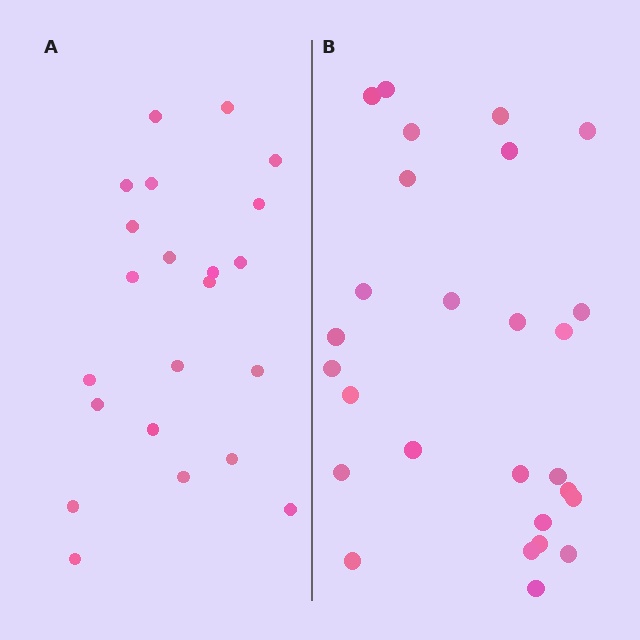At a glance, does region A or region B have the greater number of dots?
Region B (the right region) has more dots.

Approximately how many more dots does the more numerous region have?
Region B has about 5 more dots than region A.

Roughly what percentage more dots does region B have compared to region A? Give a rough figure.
About 25% more.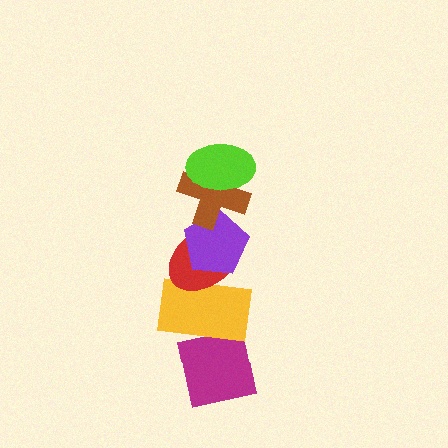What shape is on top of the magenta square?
The yellow rectangle is on top of the magenta square.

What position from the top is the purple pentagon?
The purple pentagon is 3rd from the top.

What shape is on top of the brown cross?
The lime ellipse is on top of the brown cross.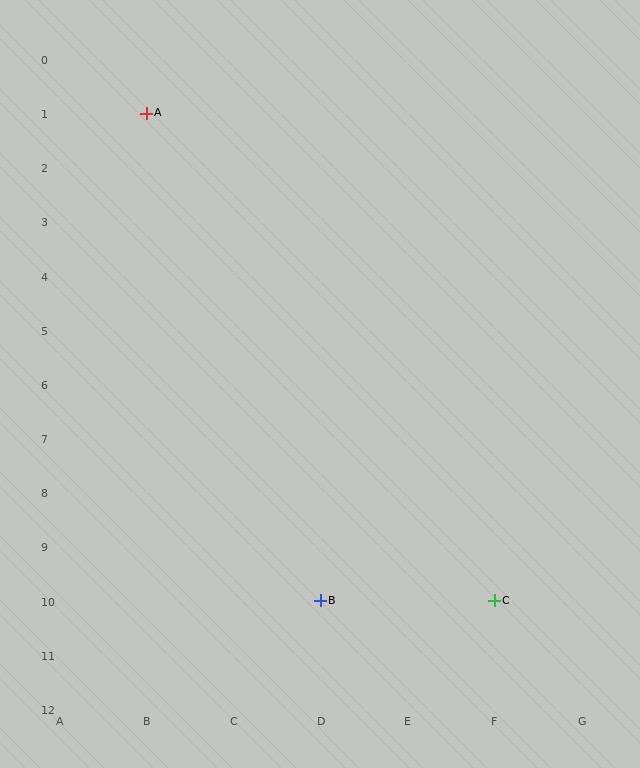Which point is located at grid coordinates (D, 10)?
Point B is at (D, 10).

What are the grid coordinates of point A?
Point A is at grid coordinates (B, 1).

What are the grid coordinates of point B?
Point B is at grid coordinates (D, 10).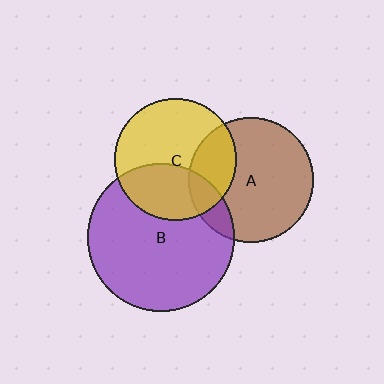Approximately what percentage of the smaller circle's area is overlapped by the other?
Approximately 15%.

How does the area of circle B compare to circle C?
Approximately 1.4 times.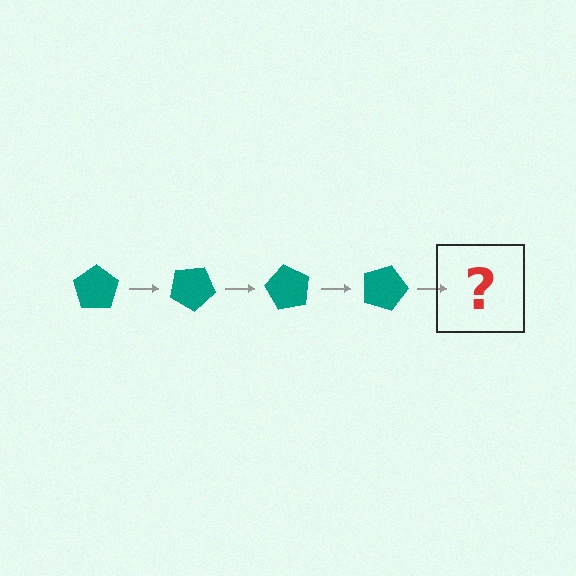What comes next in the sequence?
The next element should be a teal pentagon rotated 120 degrees.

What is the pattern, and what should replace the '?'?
The pattern is that the pentagon rotates 30 degrees each step. The '?' should be a teal pentagon rotated 120 degrees.